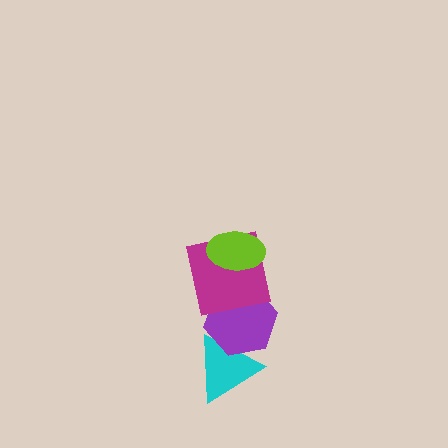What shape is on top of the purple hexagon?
The magenta square is on top of the purple hexagon.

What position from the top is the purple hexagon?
The purple hexagon is 3rd from the top.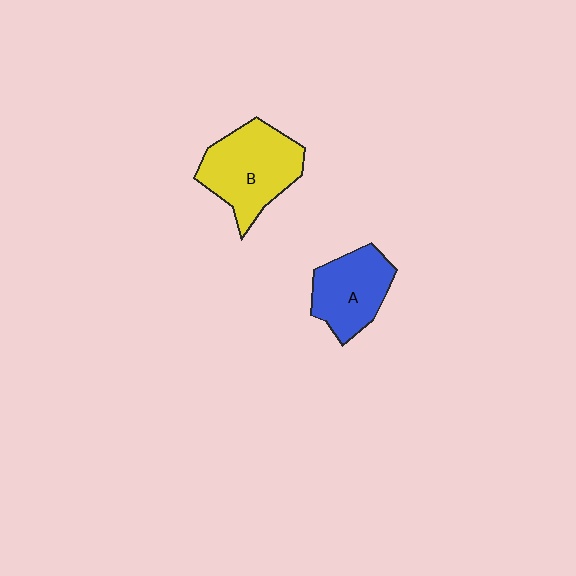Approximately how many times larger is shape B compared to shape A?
Approximately 1.3 times.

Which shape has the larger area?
Shape B (yellow).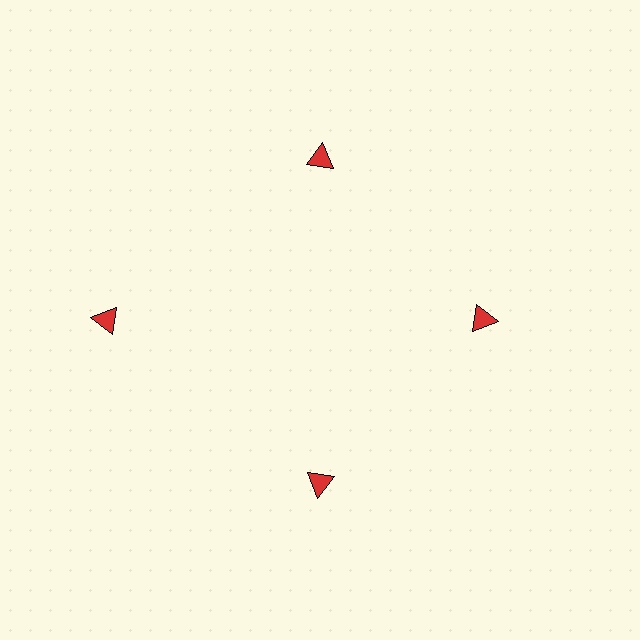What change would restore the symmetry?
The symmetry would be restored by moving it inward, back onto the ring so that all 4 triangles sit at equal angles and equal distance from the center.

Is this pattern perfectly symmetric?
No. The 4 red triangles are arranged in a ring, but one element near the 9 o'clock position is pushed outward from the center, breaking the 4-fold rotational symmetry.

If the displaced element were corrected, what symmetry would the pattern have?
It would have 4-fold rotational symmetry — the pattern would map onto itself every 90 degrees.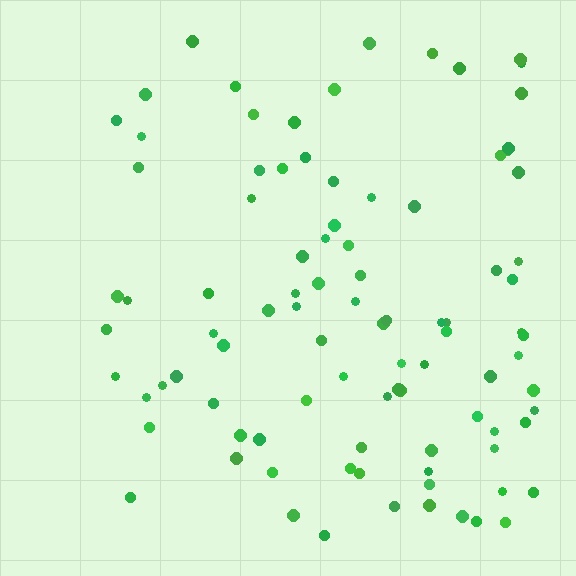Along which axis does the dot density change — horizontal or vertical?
Horizontal.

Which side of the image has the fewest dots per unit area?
The left.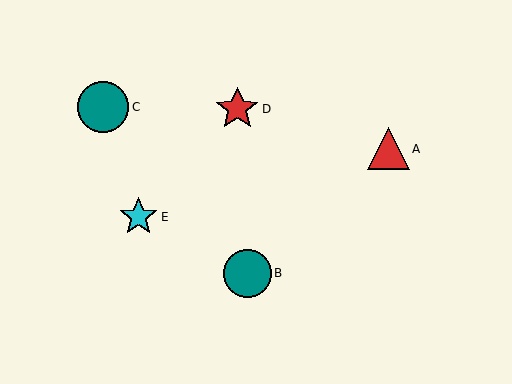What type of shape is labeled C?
Shape C is a teal circle.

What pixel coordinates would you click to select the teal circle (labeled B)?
Click at (248, 273) to select the teal circle B.